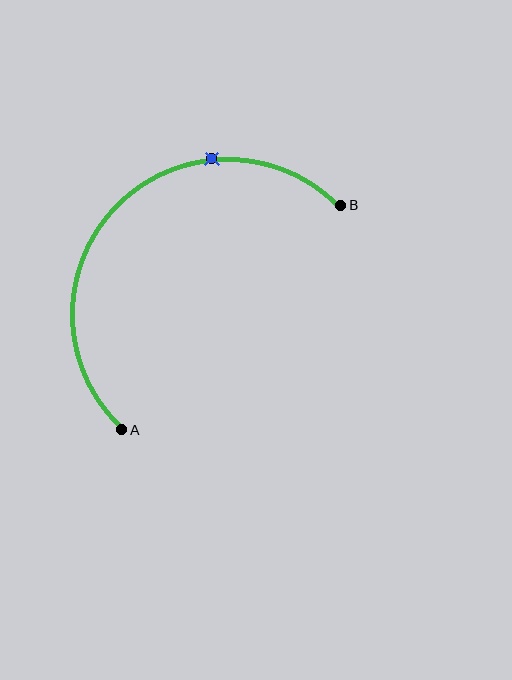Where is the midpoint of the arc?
The arc midpoint is the point on the curve farthest from the straight line joining A and B. It sits above and to the left of that line.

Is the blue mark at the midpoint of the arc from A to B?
No. The blue mark lies on the arc but is closer to endpoint B. The arc midpoint would be at the point on the curve equidistant along the arc from both A and B.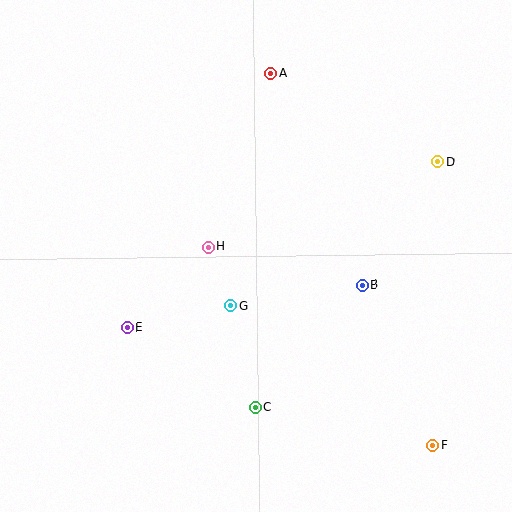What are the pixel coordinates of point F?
Point F is at (433, 445).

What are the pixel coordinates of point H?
Point H is at (208, 247).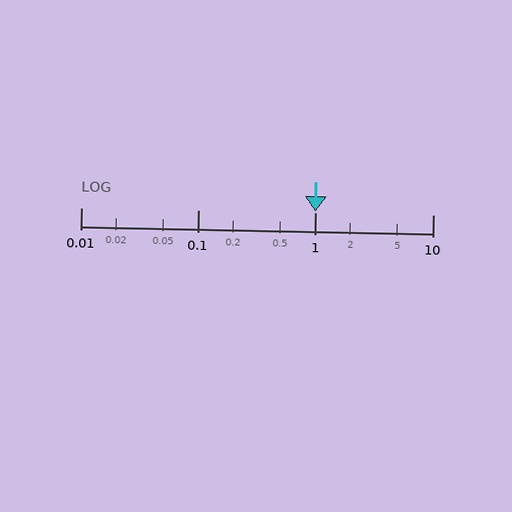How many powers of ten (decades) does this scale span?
The scale spans 3 decades, from 0.01 to 10.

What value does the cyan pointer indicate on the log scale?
The pointer indicates approximately 1.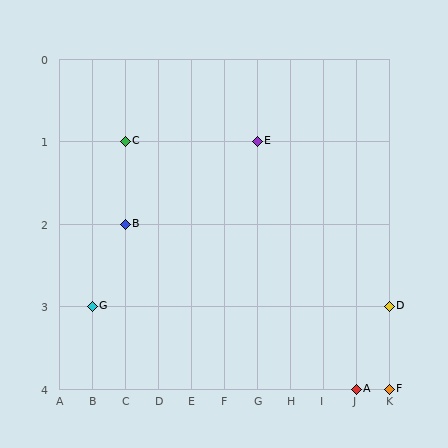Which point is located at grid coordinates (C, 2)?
Point B is at (C, 2).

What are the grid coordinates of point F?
Point F is at grid coordinates (K, 4).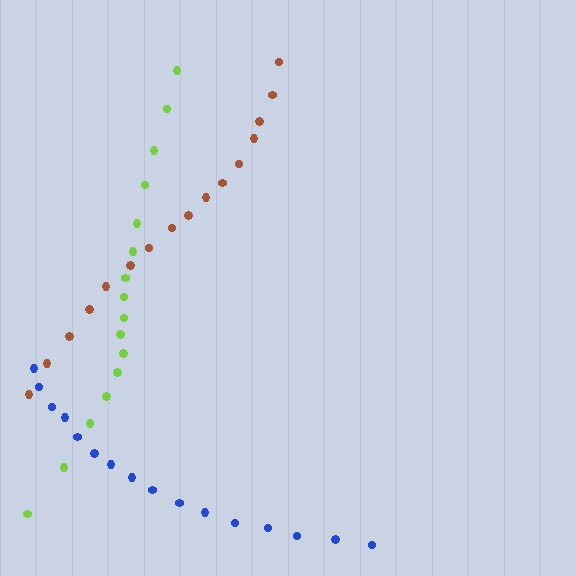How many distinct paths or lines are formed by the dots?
There are 3 distinct paths.